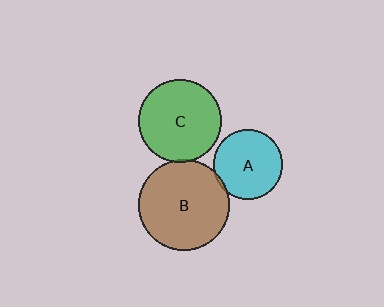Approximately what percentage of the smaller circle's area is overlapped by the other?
Approximately 5%.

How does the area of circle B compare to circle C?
Approximately 1.2 times.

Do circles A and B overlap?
Yes.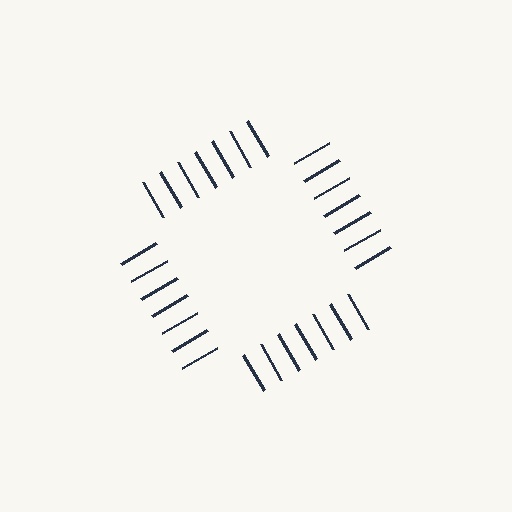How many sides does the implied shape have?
4 sides — the line-ends trace a square.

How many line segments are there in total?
28 — 7 along each of the 4 edges.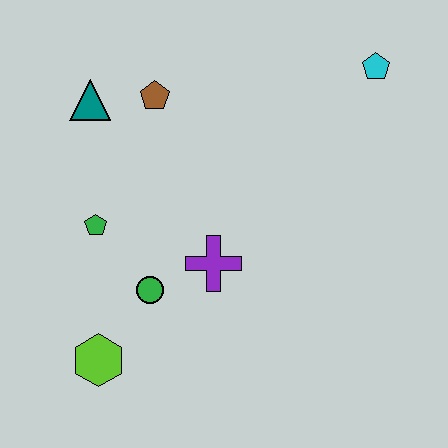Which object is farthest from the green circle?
The cyan pentagon is farthest from the green circle.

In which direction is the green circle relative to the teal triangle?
The green circle is below the teal triangle.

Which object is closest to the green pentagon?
The green circle is closest to the green pentagon.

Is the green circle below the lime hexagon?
No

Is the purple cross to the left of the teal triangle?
No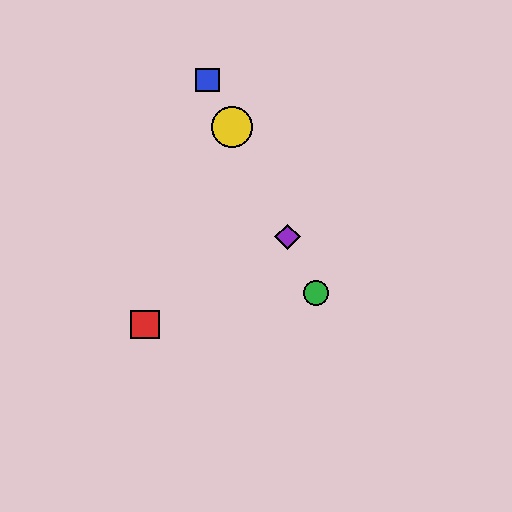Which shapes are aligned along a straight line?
The blue square, the green circle, the yellow circle, the purple diamond are aligned along a straight line.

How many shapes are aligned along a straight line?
4 shapes (the blue square, the green circle, the yellow circle, the purple diamond) are aligned along a straight line.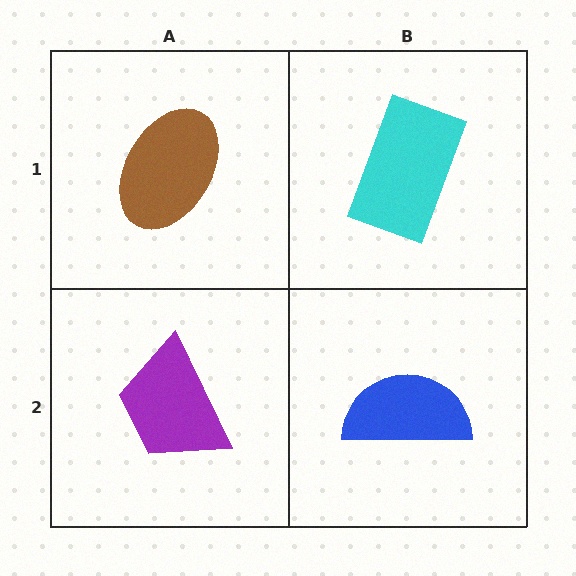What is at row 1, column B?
A cyan rectangle.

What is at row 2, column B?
A blue semicircle.